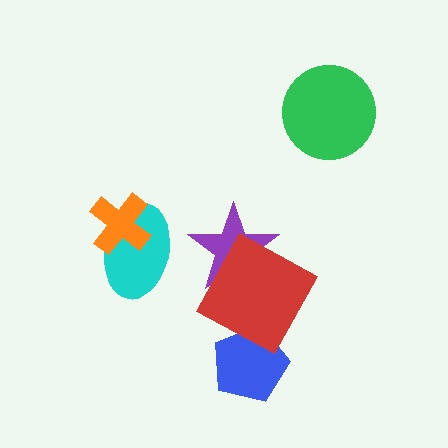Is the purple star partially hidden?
Yes, it is partially covered by another shape.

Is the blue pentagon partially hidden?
Yes, it is partially covered by another shape.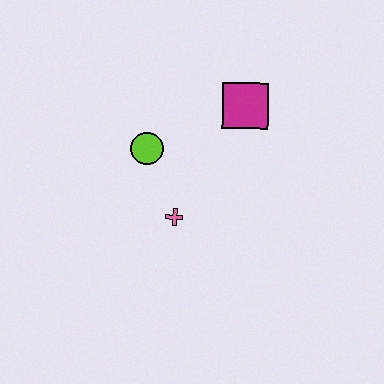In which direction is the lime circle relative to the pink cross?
The lime circle is above the pink cross.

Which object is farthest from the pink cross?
The magenta square is farthest from the pink cross.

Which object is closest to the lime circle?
The pink cross is closest to the lime circle.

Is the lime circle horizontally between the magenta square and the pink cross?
No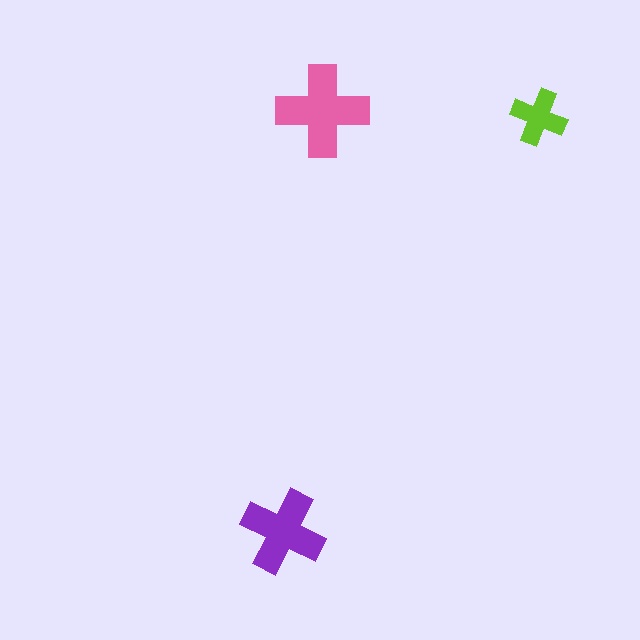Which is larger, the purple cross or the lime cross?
The purple one.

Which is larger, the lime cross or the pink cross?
The pink one.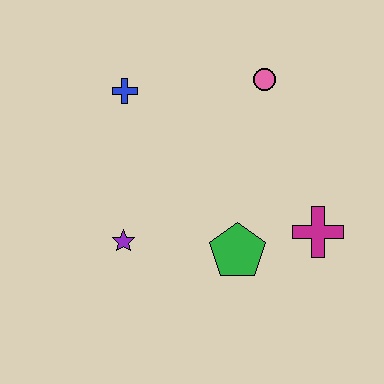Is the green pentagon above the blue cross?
No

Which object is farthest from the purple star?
The pink circle is farthest from the purple star.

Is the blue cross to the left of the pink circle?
Yes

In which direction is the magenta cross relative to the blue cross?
The magenta cross is to the right of the blue cross.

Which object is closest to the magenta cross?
The green pentagon is closest to the magenta cross.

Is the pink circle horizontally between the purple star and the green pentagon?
No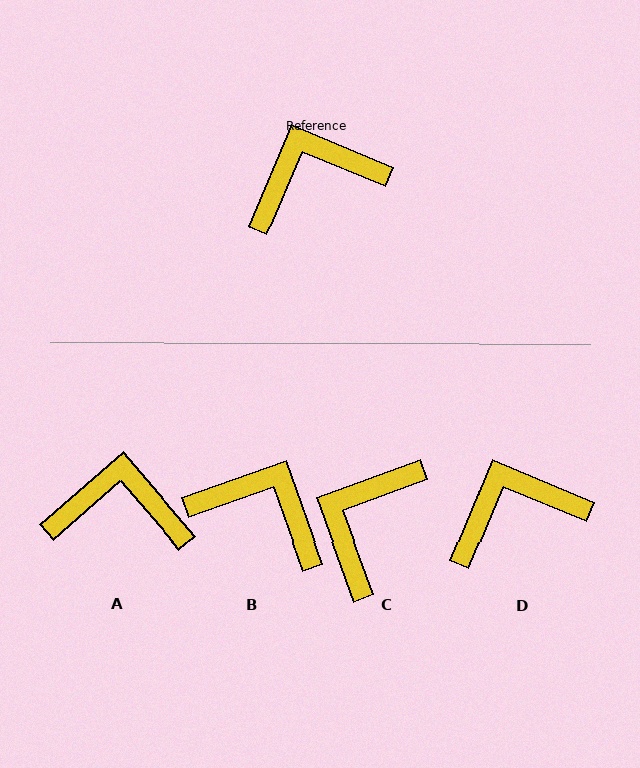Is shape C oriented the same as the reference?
No, it is off by about 43 degrees.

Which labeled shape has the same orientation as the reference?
D.